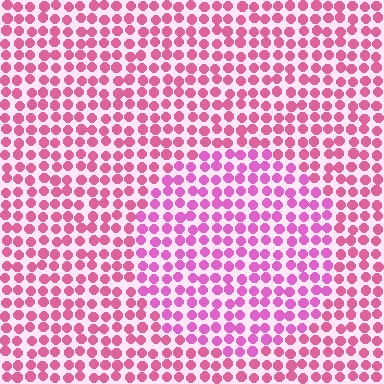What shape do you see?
I see a circle.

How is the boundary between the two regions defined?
The boundary is defined purely by a slight shift in hue (about 23 degrees). Spacing, size, and orientation are identical on both sides.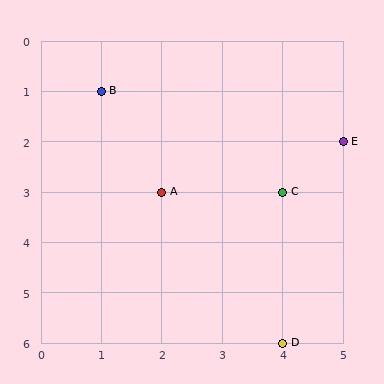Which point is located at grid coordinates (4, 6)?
Point D is at (4, 6).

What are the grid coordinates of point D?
Point D is at grid coordinates (4, 6).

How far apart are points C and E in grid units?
Points C and E are 1 column and 1 row apart (about 1.4 grid units diagonally).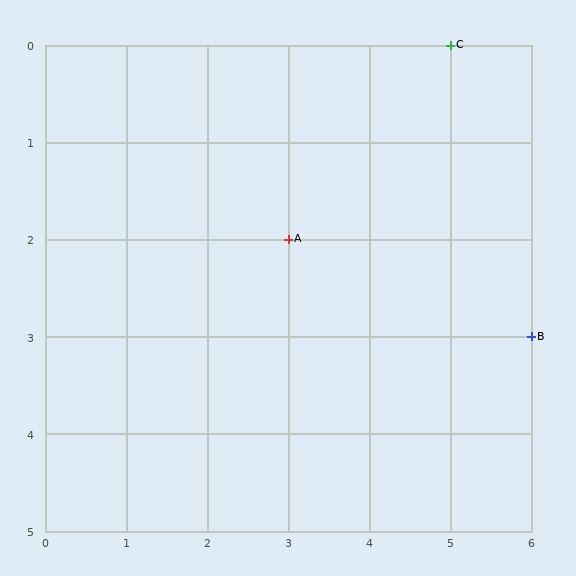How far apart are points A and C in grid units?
Points A and C are 2 columns and 2 rows apart (about 2.8 grid units diagonally).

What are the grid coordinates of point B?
Point B is at grid coordinates (6, 3).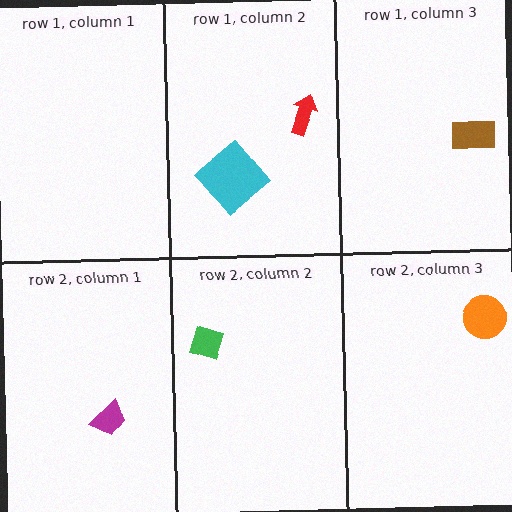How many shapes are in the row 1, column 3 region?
1.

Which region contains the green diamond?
The row 2, column 2 region.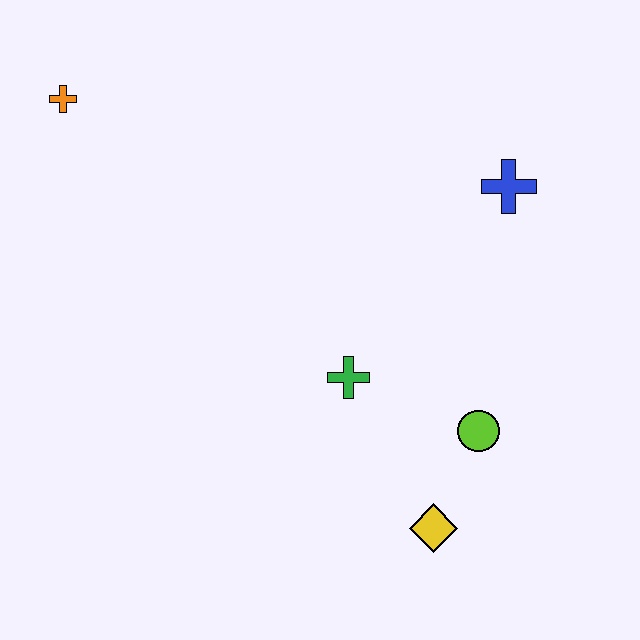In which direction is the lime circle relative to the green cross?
The lime circle is to the right of the green cross.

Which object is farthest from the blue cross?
The orange cross is farthest from the blue cross.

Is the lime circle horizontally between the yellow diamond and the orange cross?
No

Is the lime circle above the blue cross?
No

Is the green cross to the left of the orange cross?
No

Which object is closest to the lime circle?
The yellow diamond is closest to the lime circle.